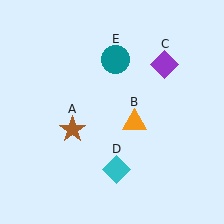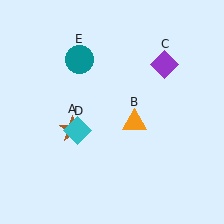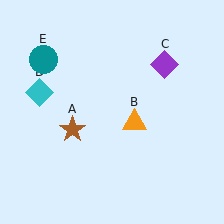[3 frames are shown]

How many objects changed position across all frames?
2 objects changed position: cyan diamond (object D), teal circle (object E).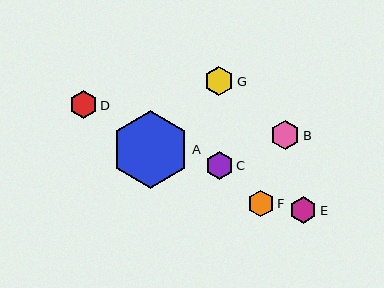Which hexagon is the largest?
Hexagon A is the largest with a size of approximately 78 pixels.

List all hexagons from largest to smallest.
From largest to smallest: A, G, B, C, E, D, F.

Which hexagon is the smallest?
Hexagon F is the smallest with a size of approximately 27 pixels.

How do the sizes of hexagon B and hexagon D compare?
Hexagon B and hexagon D are approximately the same size.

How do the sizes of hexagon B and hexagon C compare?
Hexagon B and hexagon C are approximately the same size.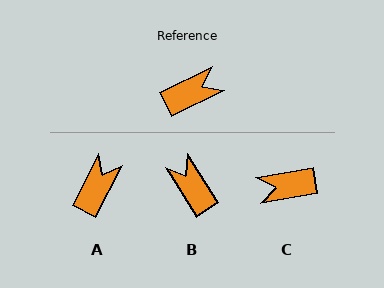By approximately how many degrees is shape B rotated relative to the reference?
Approximately 97 degrees counter-clockwise.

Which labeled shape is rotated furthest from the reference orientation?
C, about 164 degrees away.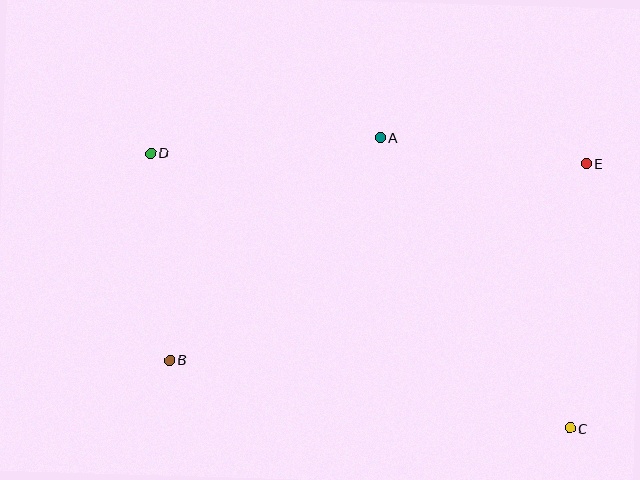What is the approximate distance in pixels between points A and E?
The distance between A and E is approximately 208 pixels.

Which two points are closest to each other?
Points B and D are closest to each other.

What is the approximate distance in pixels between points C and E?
The distance between C and E is approximately 265 pixels.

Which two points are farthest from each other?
Points C and D are farthest from each other.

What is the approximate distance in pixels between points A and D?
The distance between A and D is approximately 230 pixels.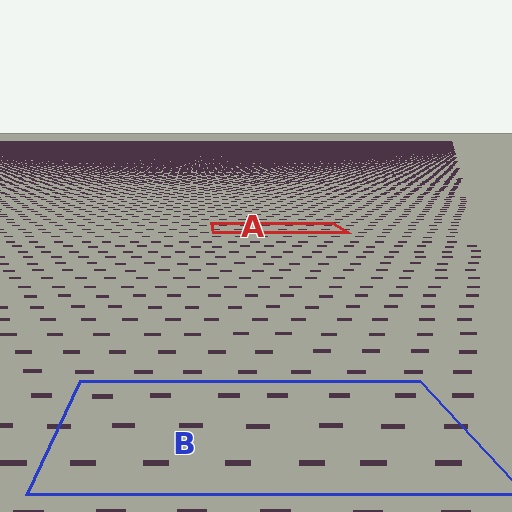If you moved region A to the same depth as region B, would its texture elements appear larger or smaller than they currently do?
They would appear larger. At a closer depth, the same texture elements are projected at a bigger on-screen size.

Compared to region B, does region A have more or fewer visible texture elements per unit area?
Region A has more texture elements per unit area — they are packed more densely because it is farther away.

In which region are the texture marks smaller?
The texture marks are smaller in region A, because it is farther away.